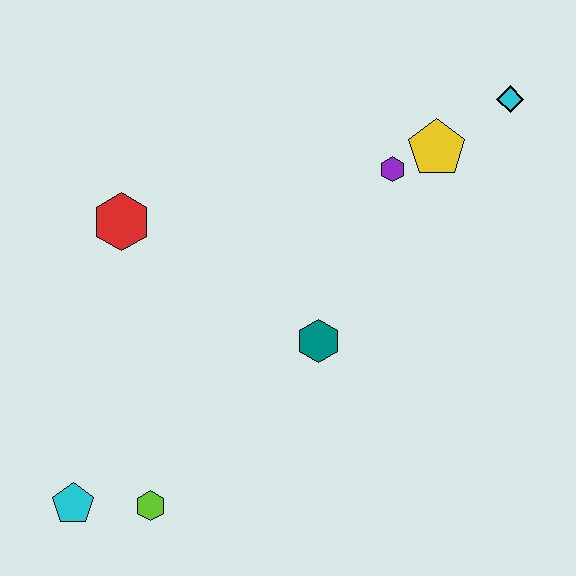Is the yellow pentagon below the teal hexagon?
No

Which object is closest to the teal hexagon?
The purple hexagon is closest to the teal hexagon.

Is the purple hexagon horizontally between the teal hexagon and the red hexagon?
No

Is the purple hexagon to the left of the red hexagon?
No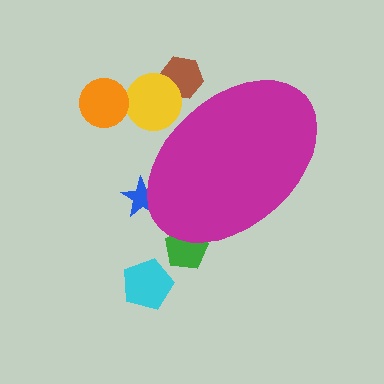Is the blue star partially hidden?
Yes, the blue star is partially hidden behind the magenta ellipse.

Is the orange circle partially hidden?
No, the orange circle is fully visible.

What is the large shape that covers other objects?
A magenta ellipse.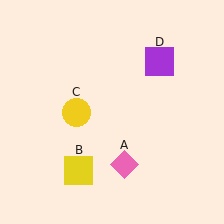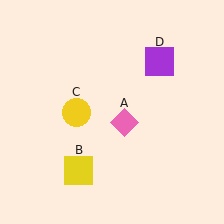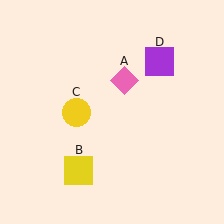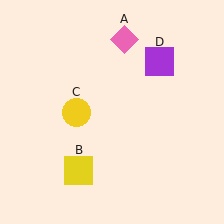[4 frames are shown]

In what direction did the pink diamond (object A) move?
The pink diamond (object A) moved up.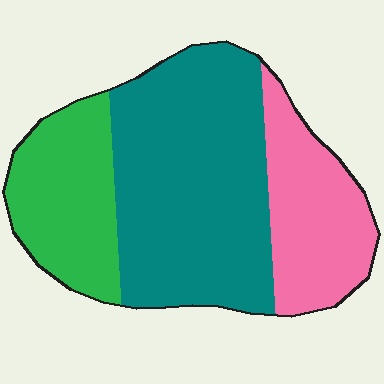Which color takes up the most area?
Teal, at roughly 50%.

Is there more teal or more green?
Teal.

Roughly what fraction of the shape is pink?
Pink covers 24% of the shape.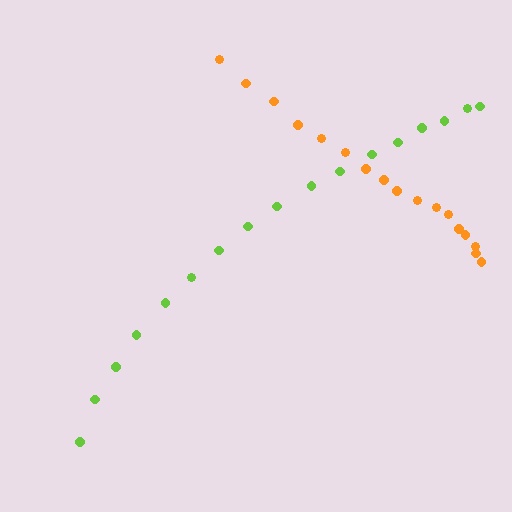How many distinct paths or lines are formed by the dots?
There are 2 distinct paths.